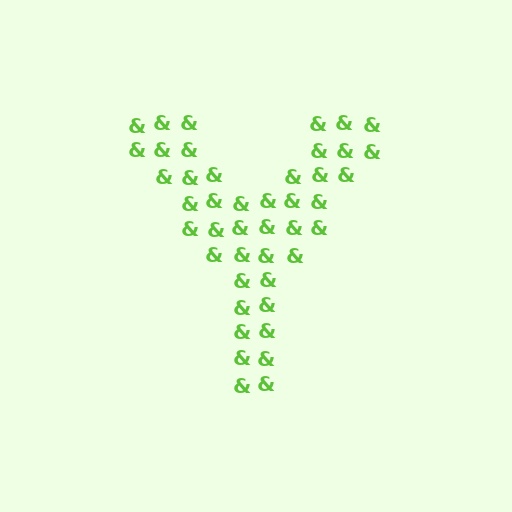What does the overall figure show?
The overall figure shows the letter Y.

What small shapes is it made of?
It is made of small ampersands.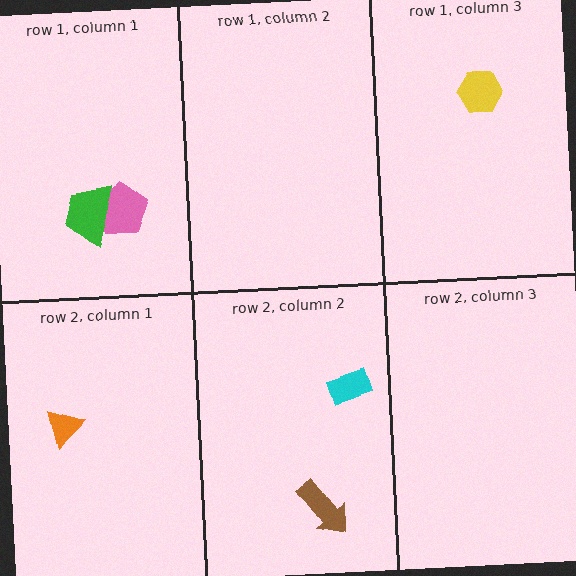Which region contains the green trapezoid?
The row 1, column 1 region.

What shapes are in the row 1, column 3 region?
The yellow hexagon.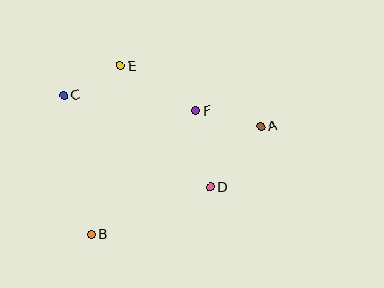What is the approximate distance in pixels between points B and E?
The distance between B and E is approximately 171 pixels.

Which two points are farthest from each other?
Points A and B are farthest from each other.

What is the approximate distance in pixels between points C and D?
The distance between C and D is approximately 173 pixels.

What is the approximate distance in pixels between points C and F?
The distance between C and F is approximately 133 pixels.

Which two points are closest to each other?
Points C and E are closest to each other.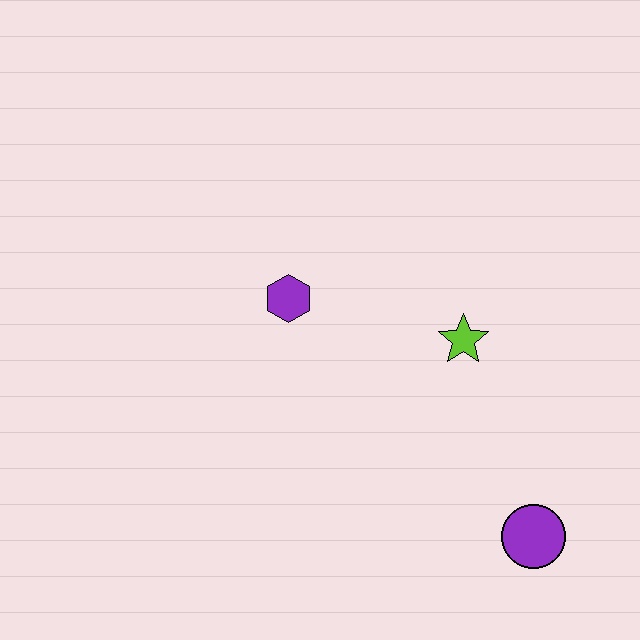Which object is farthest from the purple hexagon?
The purple circle is farthest from the purple hexagon.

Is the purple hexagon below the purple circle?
No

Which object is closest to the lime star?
The purple hexagon is closest to the lime star.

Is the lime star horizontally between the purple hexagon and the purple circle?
Yes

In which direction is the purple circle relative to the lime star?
The purple circle is below the lime star.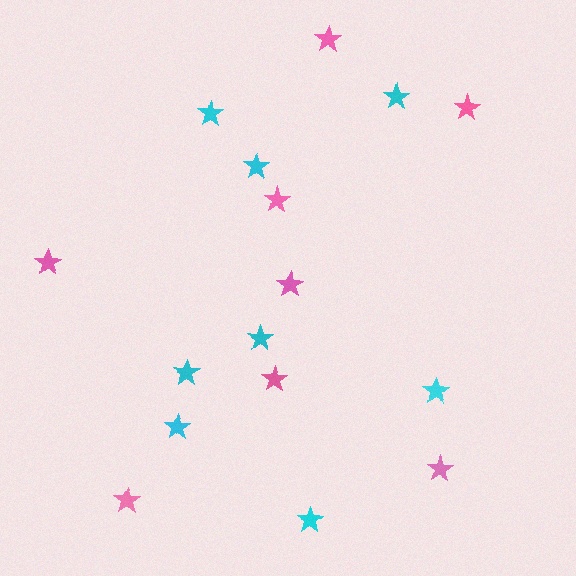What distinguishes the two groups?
There are 2 groups: one group of pink stars (8) and one group of cyan stars (8).